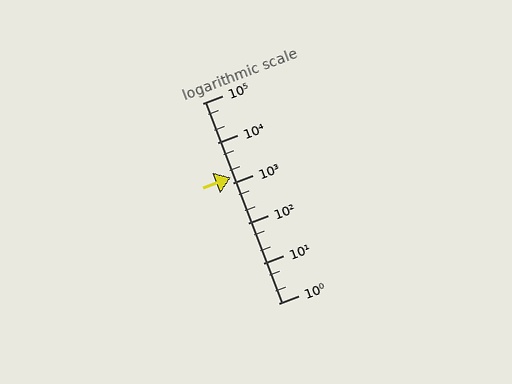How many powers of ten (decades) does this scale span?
The scale spans 5 decades, from 1 to 100000.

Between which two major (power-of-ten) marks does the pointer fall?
The pointer is between 1000 and 10000.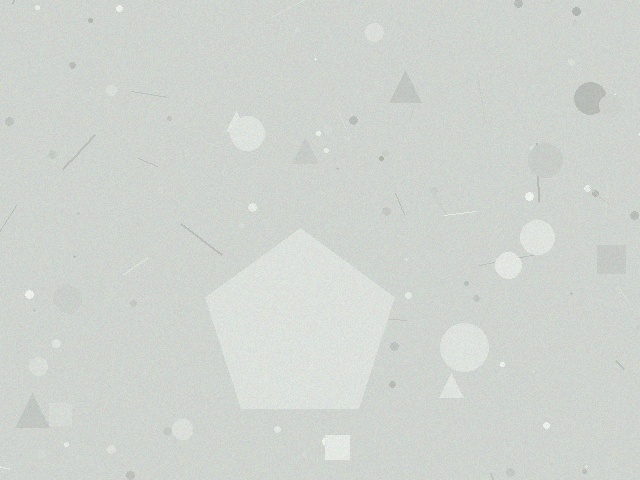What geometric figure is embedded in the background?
A pentagon is embedded in the background.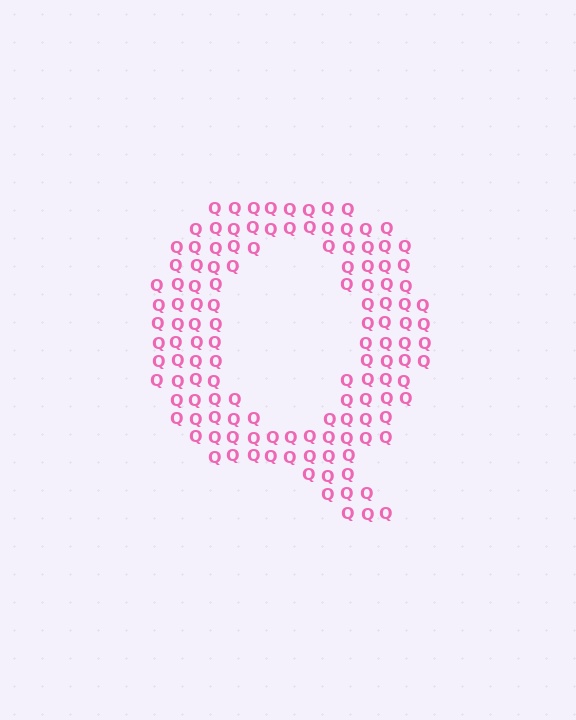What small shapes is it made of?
It is made of small letter Q's.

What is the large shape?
The large shape is the letter Q.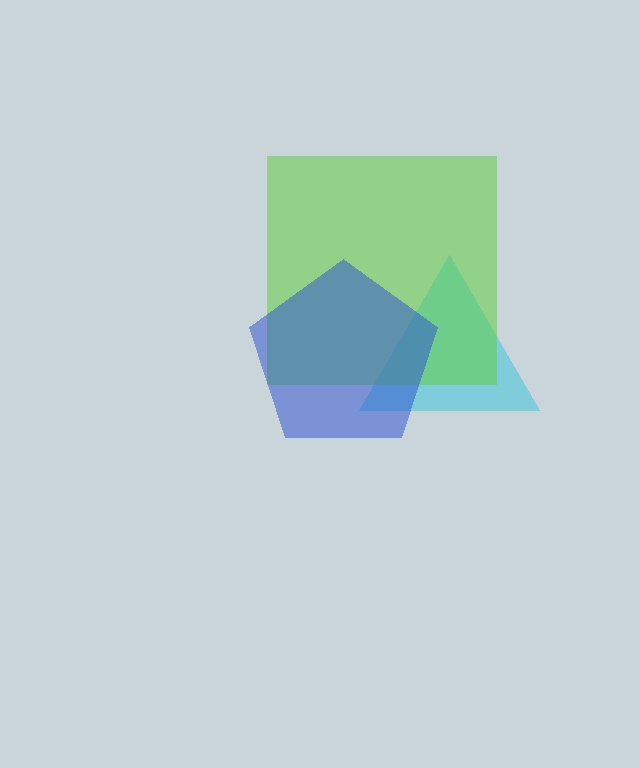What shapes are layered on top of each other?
The layered shapes are: a cyan triangle, a lime square, a blue pentagon.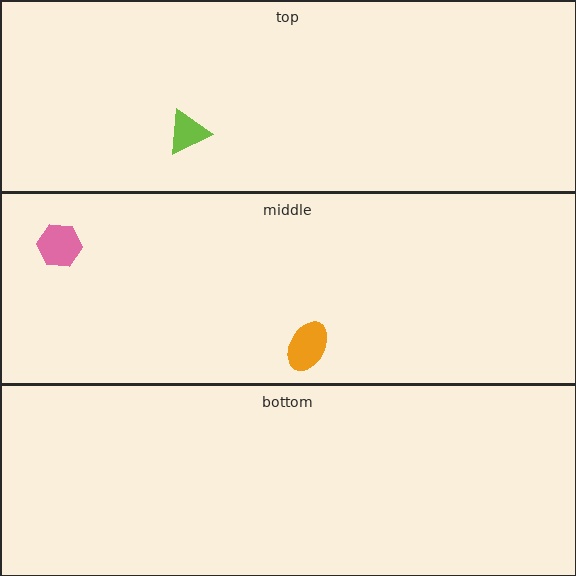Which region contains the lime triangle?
The top region.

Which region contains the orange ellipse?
The middle region.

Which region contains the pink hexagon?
The middle region.